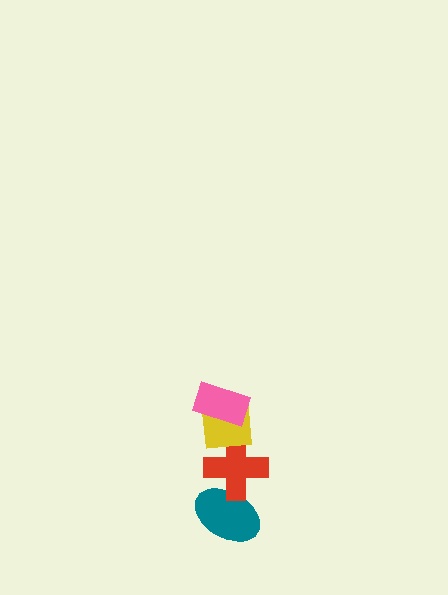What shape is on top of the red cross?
The yellow square is on top of the red cross.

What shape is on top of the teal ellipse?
The red cross is on top of the teal ellipse.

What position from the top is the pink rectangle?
The pink rectangle is 1st from the top.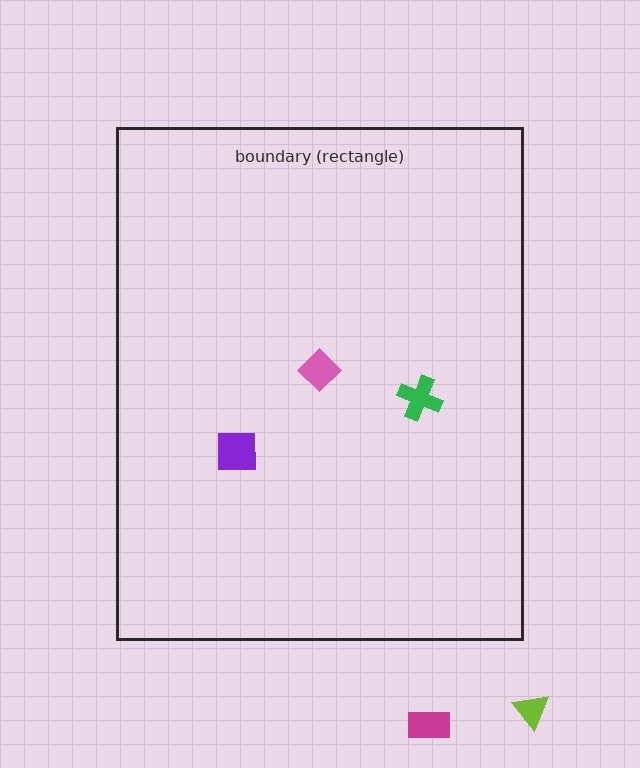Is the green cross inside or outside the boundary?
Inside.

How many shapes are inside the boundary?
3 inside, 2 outside.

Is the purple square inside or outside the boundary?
Inside.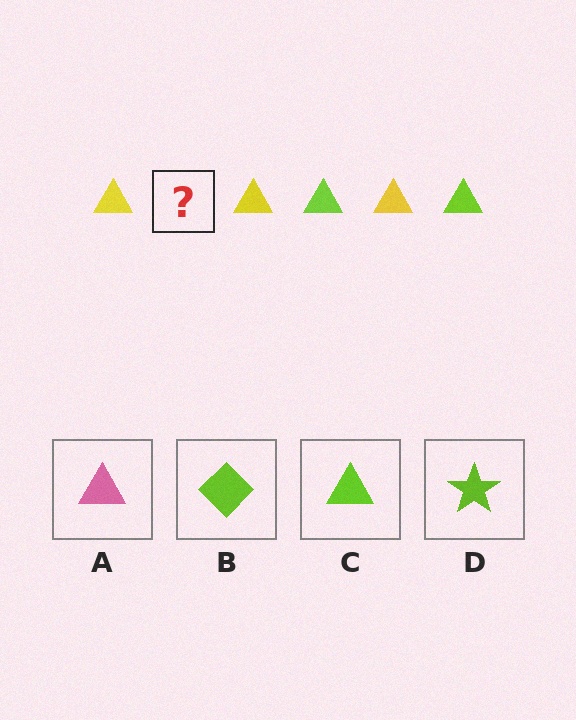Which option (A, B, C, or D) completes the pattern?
C.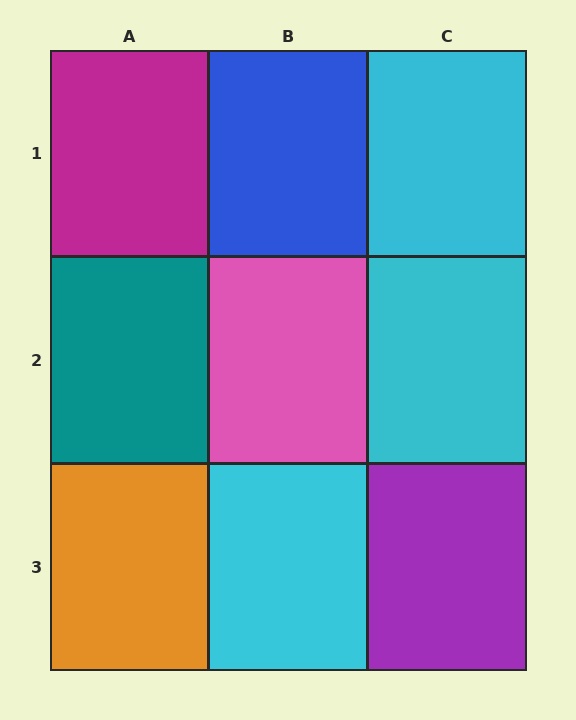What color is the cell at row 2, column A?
Teal.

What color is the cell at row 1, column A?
Magenta.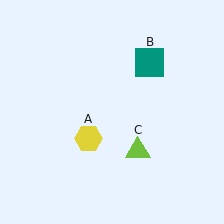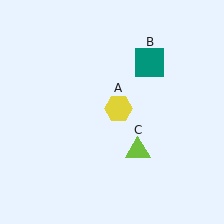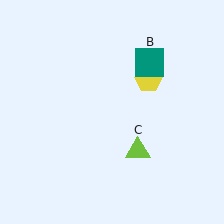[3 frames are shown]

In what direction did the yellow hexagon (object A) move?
The yellow hexagon (object A) moved up and to the right.